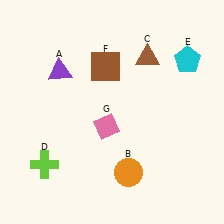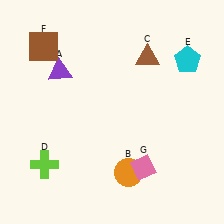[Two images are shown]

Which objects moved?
The objects that moved are: the brown square (F), the pink diamond (G).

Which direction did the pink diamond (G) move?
The pink diamond (G) moved down.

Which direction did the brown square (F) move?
The brown square (F) moved left.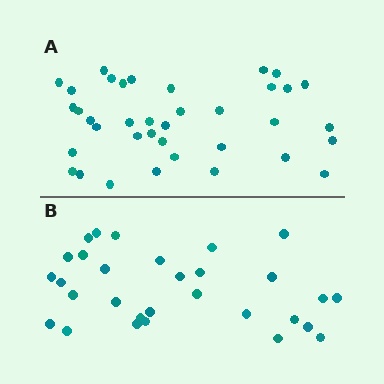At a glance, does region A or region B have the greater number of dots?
Region A (the top region) has more dots.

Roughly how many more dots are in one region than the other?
Region A has roughly 8 or so more dots than region B.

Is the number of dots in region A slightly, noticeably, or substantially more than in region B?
Region A has only slightly more — the two regions are fairly close. The ratio is roughly 1.2 to 1.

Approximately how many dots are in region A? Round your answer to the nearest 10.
About 40 dots. (The exact count is 37, which rounds to 40.)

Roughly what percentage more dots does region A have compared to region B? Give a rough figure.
About 25% more.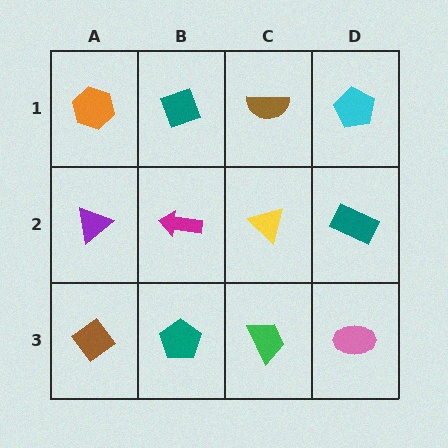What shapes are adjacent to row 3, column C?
A yellow triangle (row 2, column C), a teal pentagon (row 3, column B), a pink ellipse (row 3, column D).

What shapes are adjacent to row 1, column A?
A purple triangle (row 2, column A), a teal diamond (row 1, column B).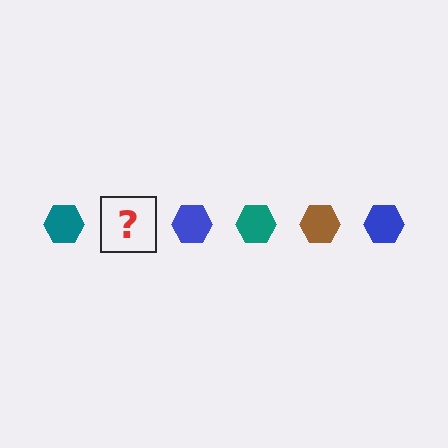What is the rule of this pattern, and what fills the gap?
The rule is that the pattern cycles through teal, brown, blue hexagons. The gap should be filled with a brown hexagon.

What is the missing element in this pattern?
The missing element is a brown hexagon.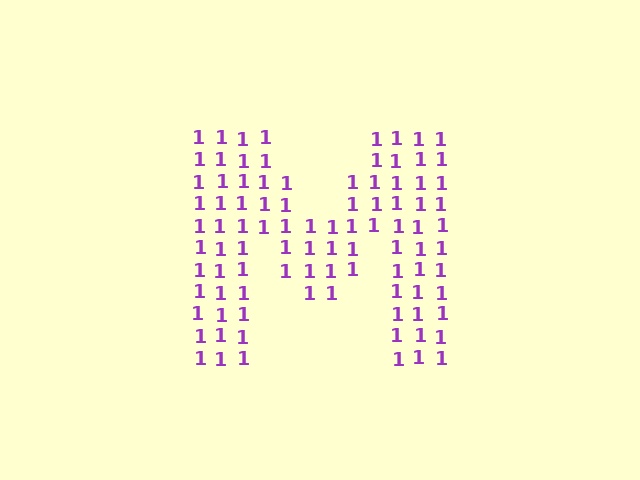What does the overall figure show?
The overall figure shows the letter M.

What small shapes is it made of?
It is made of small digit 1's.